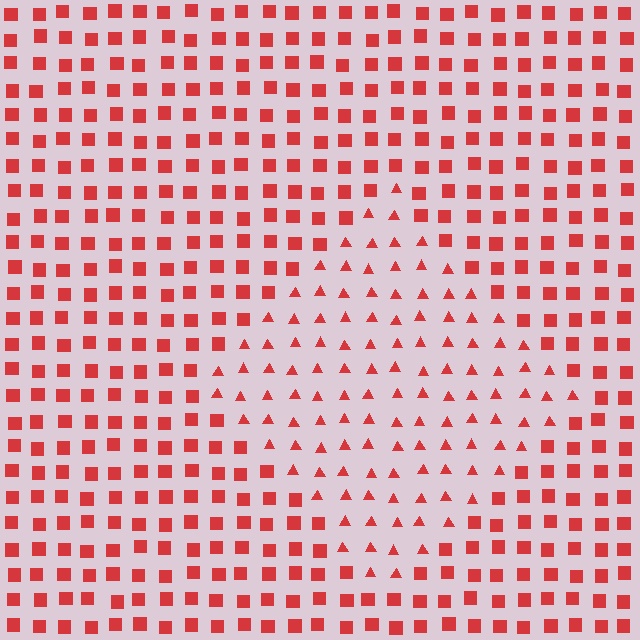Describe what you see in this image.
The image is filled with small red elements arranged in a uniform grid. A diamond-shaped region contains triangles, while the surrounding area contains squares. The boundary is defined purely by the change in element shape.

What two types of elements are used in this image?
The image uses triangles inside the diamond region and squares outside it.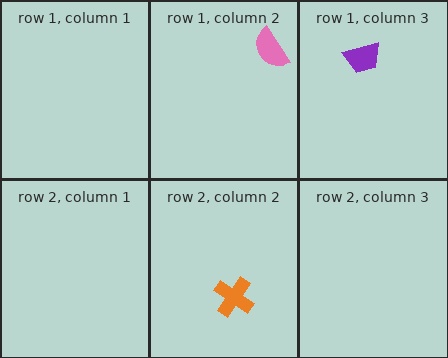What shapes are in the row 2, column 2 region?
The orange cross.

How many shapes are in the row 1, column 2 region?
1.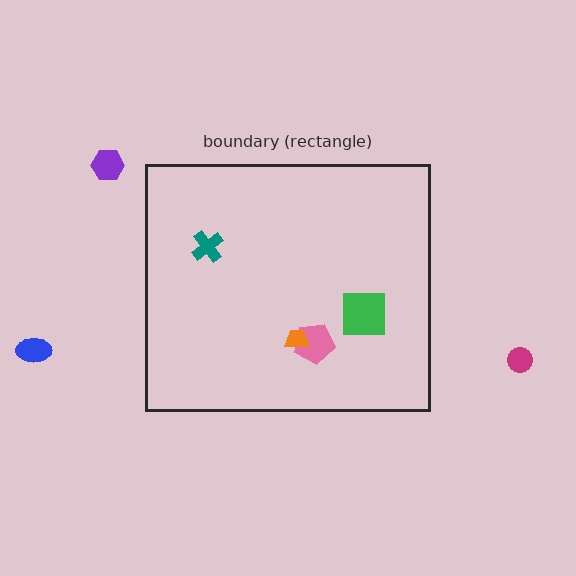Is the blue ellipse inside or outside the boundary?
Outside.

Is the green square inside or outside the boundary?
Inside.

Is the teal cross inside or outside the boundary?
Inside.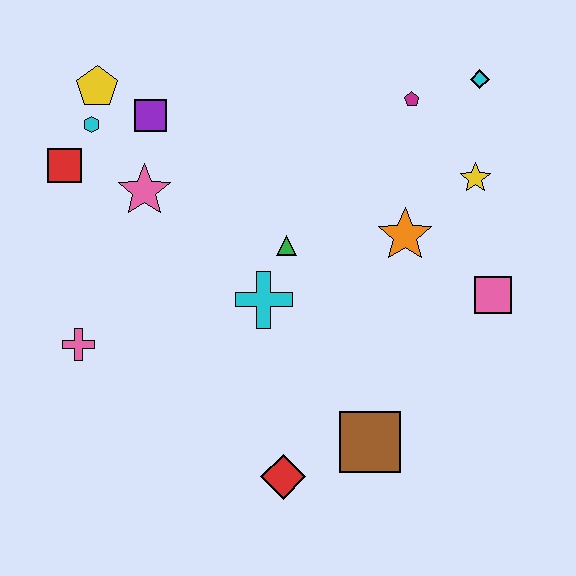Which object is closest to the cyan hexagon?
The yellow pentagon is closest to the cyan hexagon.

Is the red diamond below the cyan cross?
Yes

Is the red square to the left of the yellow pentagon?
Yes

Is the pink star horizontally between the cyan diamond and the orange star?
No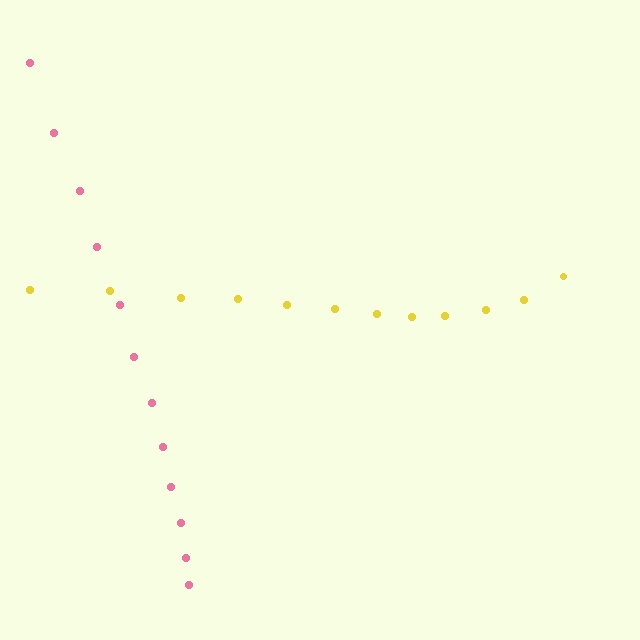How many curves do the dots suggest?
There are 2 distinct paths.